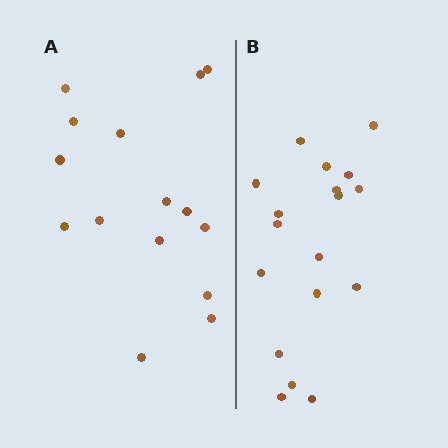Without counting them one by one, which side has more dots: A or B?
Region B (the right region) has more dots.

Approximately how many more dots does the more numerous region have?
Region B has just a few more — roughly 2 or 3 more dots than region A.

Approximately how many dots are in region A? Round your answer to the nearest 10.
About 20 dots. (The exact count is 15, which rounds to 20.)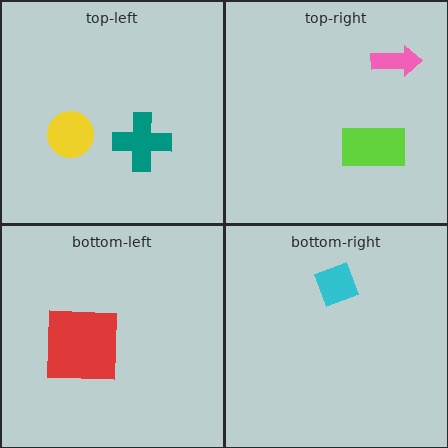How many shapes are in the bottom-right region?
1.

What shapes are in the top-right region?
The pink arrow, the lime rectangle.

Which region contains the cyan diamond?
The bottom-right region.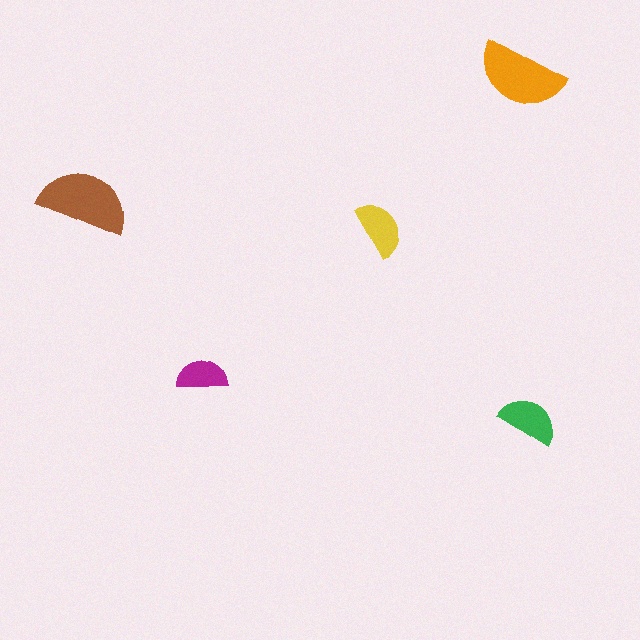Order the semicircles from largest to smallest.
the brown one, the orange one, the green one, the yellow one, the magenta one.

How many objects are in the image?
There are 5 objects in the image.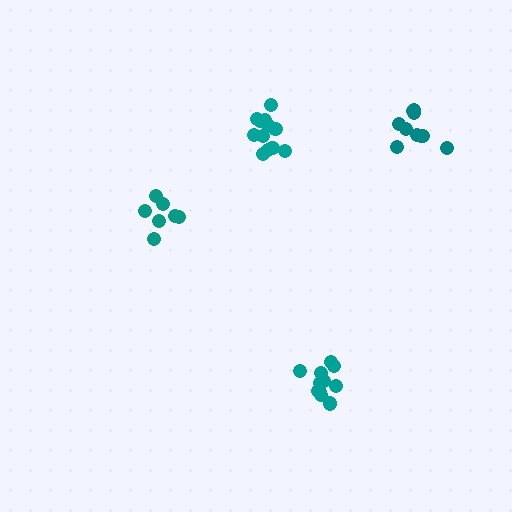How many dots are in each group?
Group 1: 7 dots, Group 2: 12 dots, Group 3: 10 dots, Group 4: 11 dots (40 total).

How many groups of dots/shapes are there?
There are 4 groups.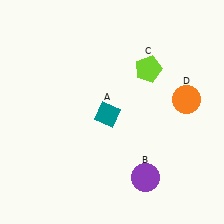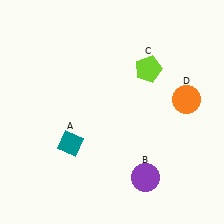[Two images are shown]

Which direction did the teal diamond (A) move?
The teal diamond (A) moved left.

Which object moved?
The teal diamond (A) moved left.